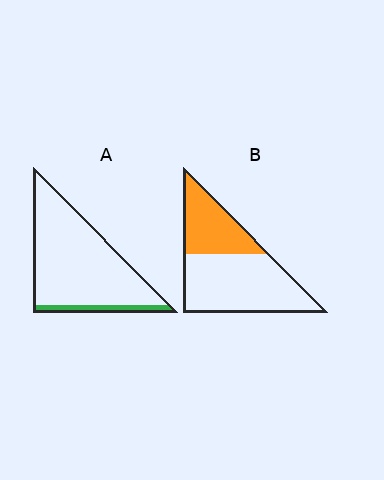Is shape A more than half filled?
No.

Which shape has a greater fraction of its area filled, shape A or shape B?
Shape B.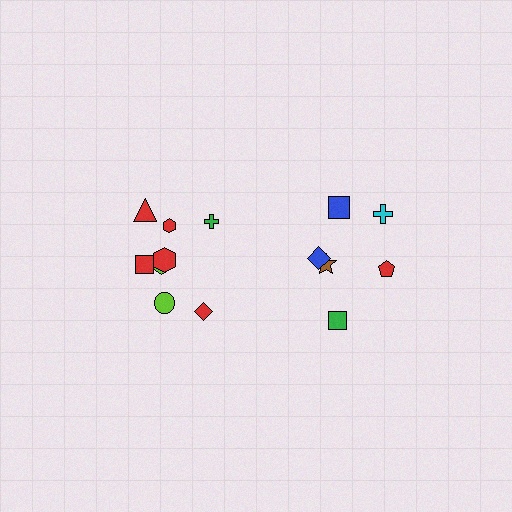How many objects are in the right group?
There are 6 objects.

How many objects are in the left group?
There are 8 objects.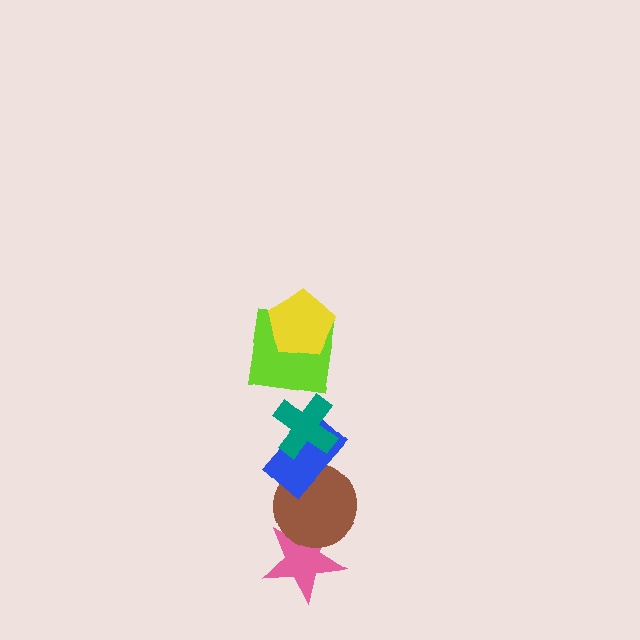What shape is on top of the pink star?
The brown circle is on top of the pink star.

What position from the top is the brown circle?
The brown circle is 5th from the top.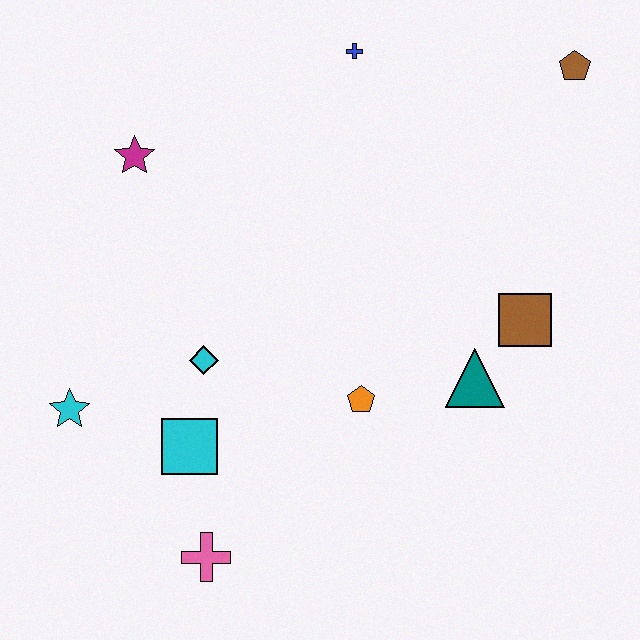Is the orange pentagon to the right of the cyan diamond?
Yes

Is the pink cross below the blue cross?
Yes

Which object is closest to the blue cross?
The brown pentagon is closest to the blue cross.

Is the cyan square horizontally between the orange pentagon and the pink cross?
No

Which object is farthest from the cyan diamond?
The brown pentagon is farthest from the cyan diamond.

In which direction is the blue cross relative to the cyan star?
The blue cross is above the cyan star.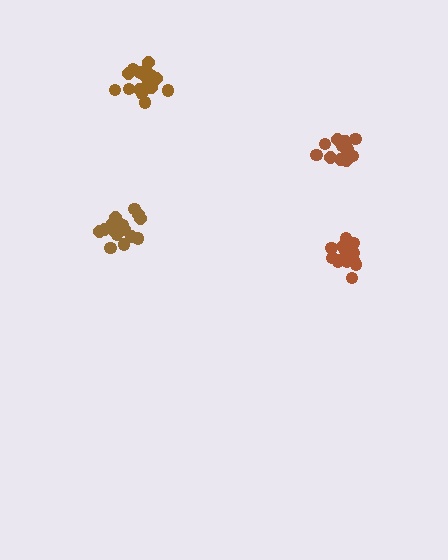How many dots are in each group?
Group 1: 16 dots, Group 2: 15 dots, Group 3: 19 dots, Group 4: 17 dots (67 total).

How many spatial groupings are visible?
There are 4 spatial groupings.